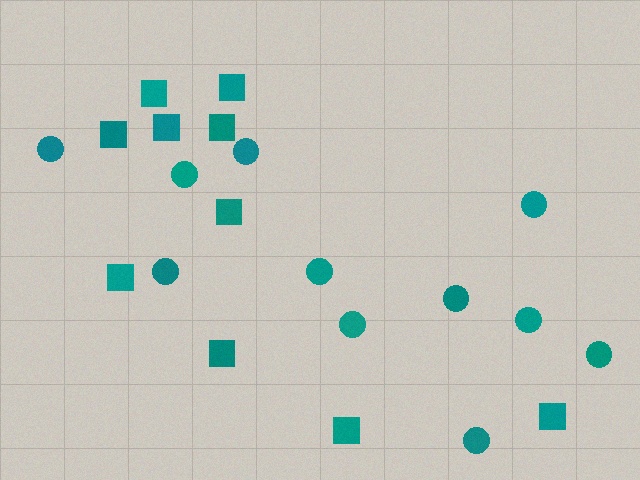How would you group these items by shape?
There are 2 groups: one group of squares (10) and one group of circles (11).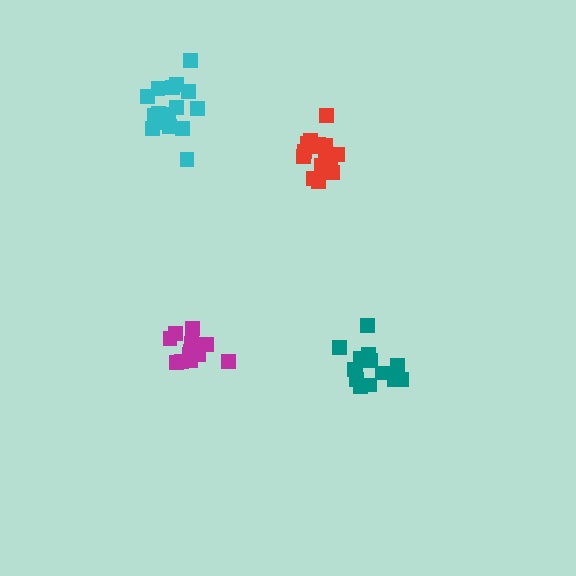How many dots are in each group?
Group 1: 18 dots, Group 2: 14 dots, Group 3: 16 dots, Group 4: 12 dots (60 total).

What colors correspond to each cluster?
The clusters are colored: cyan, teal, red, magenta.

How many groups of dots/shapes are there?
There are 4 groups.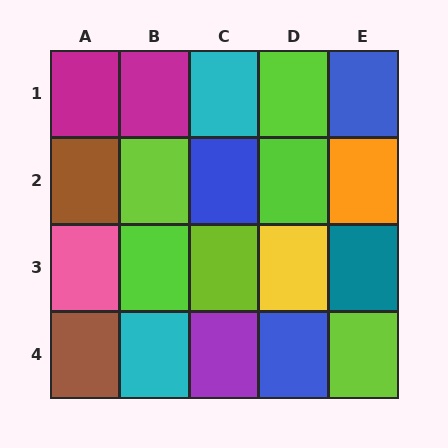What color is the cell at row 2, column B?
Lime.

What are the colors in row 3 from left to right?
Pink, lime, lime, yellow, teal.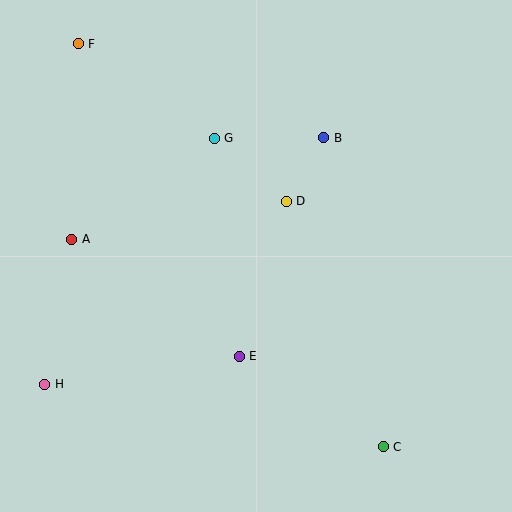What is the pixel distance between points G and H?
The distance between G and H is 299 pixels.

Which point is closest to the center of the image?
Point D at (286, 201) is closest to the center.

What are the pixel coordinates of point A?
Point A is at (72, 239).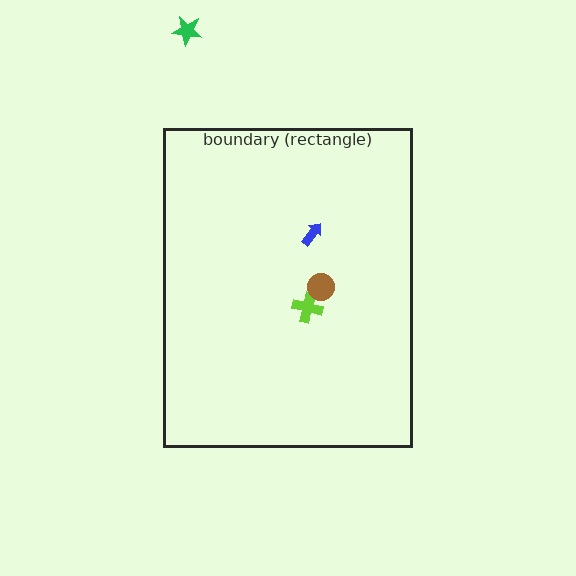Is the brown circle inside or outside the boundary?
Inside.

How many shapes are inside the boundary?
3 inside, 1 outside.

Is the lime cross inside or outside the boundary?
Inside.